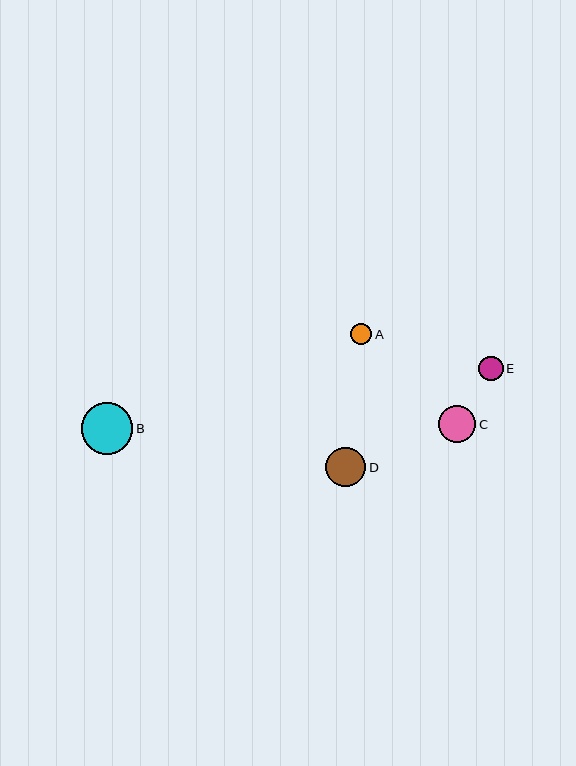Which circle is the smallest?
Circle A is the smallest with a size of approximately 21 pixels.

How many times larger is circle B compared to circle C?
Circle B is approximately 1.4 times the size of circle C.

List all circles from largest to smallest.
From largest to smallest: B, D, C, E, A.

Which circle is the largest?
Circle B is the largest with a size of approximately 52 pixels.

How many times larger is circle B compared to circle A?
Circle B is approximately 2.4 times the size of circle A.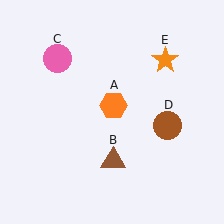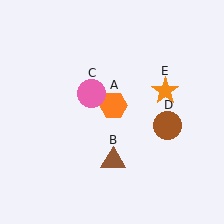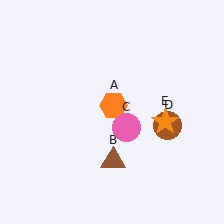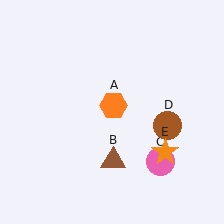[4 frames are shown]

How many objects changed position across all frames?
2 objects changed position: pink circle (object C), orange star (object E).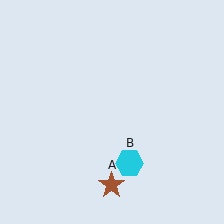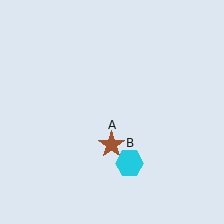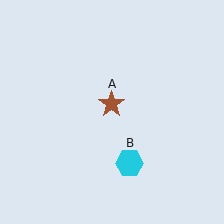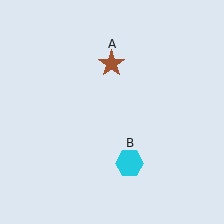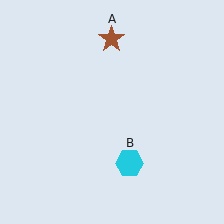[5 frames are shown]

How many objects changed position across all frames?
1 object changed position: brown star (object A).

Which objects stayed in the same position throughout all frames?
Cyan hexagon (object B) remained stationary.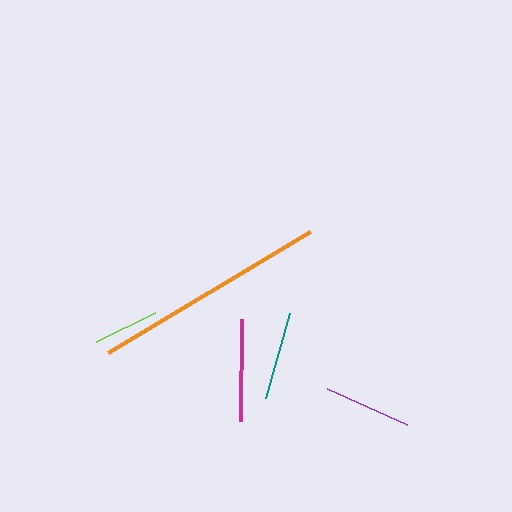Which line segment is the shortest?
The lime line is the shortest at approximately 66 pixels.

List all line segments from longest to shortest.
From longest to shortest: orange, magenta, teal, purple, lime.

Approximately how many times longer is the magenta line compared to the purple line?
The magenta line is approximately 1.2 times the length of the purple line.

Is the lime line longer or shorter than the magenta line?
The magenta line is longer than the lime line.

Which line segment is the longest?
The orange line is the longest at approximately 236 pixels.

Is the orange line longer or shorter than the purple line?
The orange line is longer than the purple line.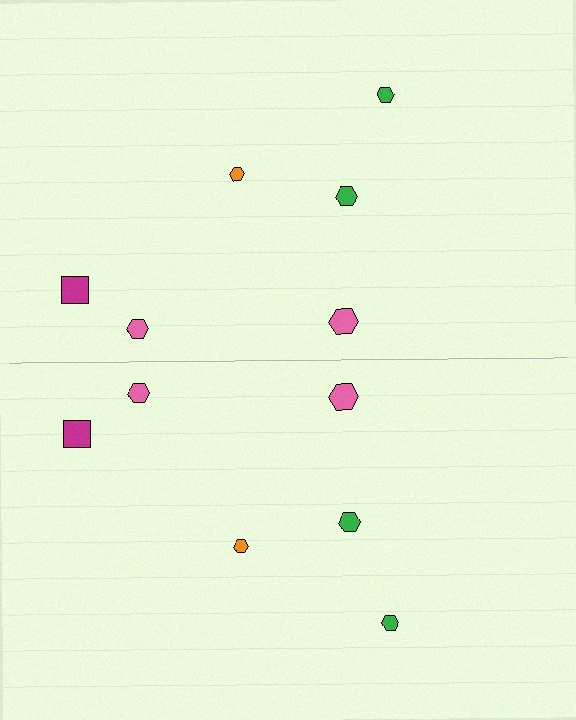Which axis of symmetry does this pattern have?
The pattern has a horizontal axis of symmetry running through the center of the image.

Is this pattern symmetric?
Yes, this pattern has bilateral (reflection) symmetry.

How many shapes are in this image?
There are 12 shapes in this image.